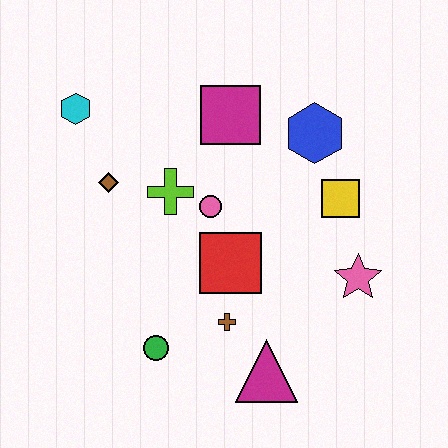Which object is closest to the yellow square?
The blue hexagon is closest to the yellow square.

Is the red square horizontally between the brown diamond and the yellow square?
Yes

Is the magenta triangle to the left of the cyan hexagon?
No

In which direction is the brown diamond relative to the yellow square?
The brown diamond is to the left of the yellow square.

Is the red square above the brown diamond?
No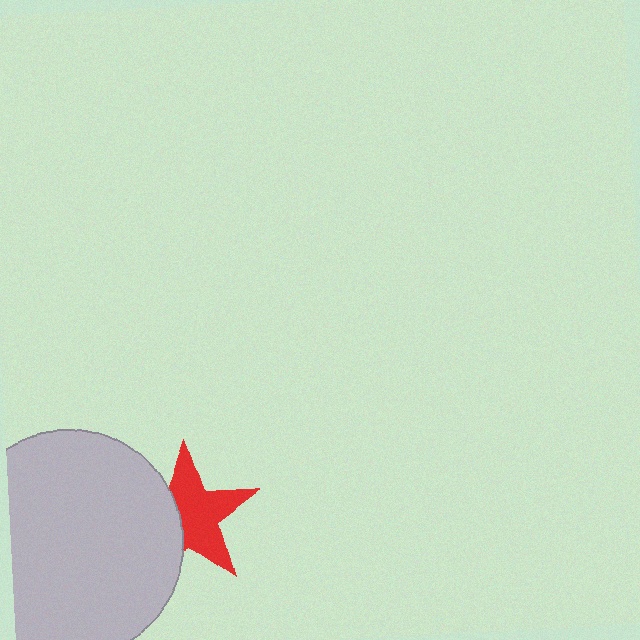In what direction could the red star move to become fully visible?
The red star could move right. That would shift it out from behind the light gray circle entirely.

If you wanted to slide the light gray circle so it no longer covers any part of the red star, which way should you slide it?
Slide it left — that is the most direct way to separate the two shapes.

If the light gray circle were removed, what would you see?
You would see the complete red star.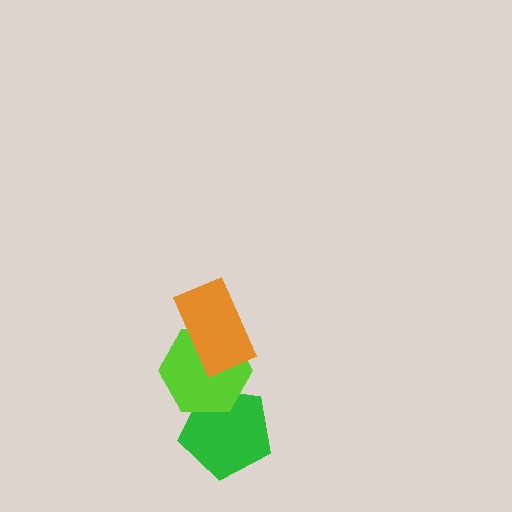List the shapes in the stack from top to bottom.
From top to bottom: the orange rectangle, the lime hexagon, the green pentagon.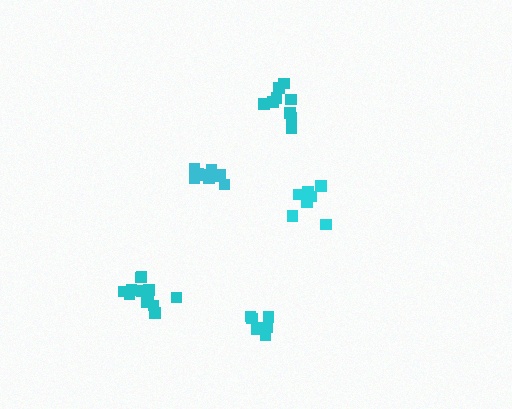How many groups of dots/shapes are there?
There are 5 groups.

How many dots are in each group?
Group 1: 7 dots, Group 2: 12 dots, Group 3: 9 dots, Group 4: 7 dots, Group 5: 9 dots (44 total).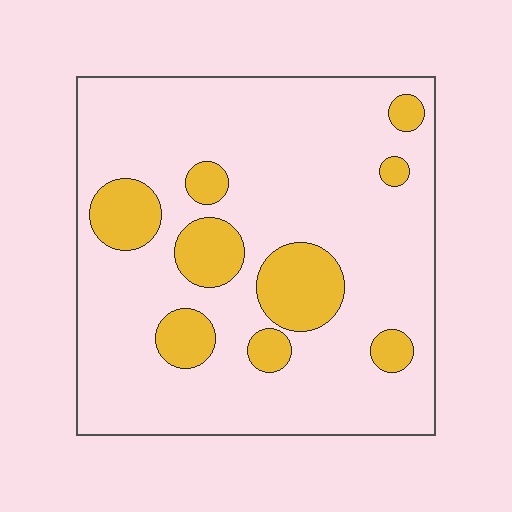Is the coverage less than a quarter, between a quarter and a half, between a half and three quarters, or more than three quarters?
Less than a quarter.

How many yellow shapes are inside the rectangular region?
9.